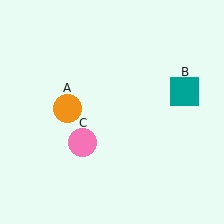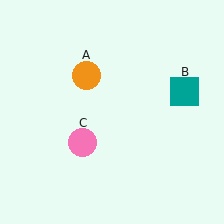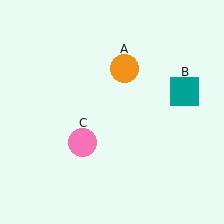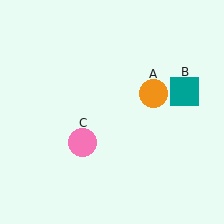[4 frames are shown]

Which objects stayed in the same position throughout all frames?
Teal square (object B) and pink circle (object C) remained stationary.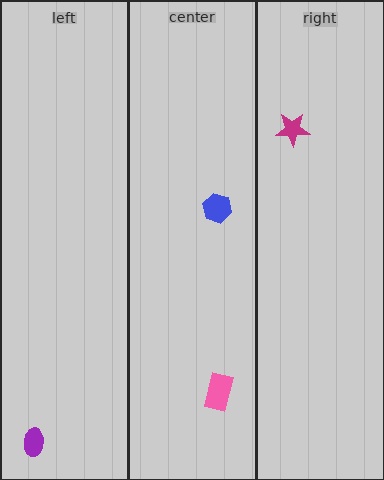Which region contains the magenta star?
The right region.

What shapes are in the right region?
The magenta star.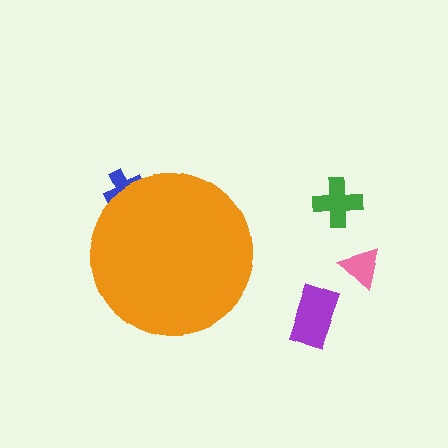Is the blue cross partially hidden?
Yes, the blue cross is partially hidden behind the orange circle.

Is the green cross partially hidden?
No, the green cross is fully visible.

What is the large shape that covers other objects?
An orange circle.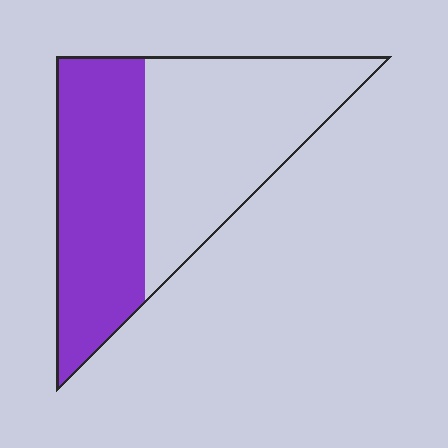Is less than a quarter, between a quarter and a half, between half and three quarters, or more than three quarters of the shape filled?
Between a quarter and a half.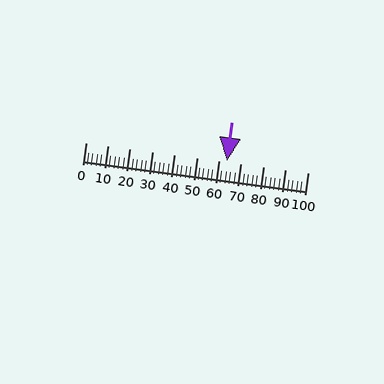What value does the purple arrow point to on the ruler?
The purple arrow points to approximately 64.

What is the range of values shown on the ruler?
The ruler shows values from 0 to 100.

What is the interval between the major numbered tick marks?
The major tick marks are spaced 10 units apart.